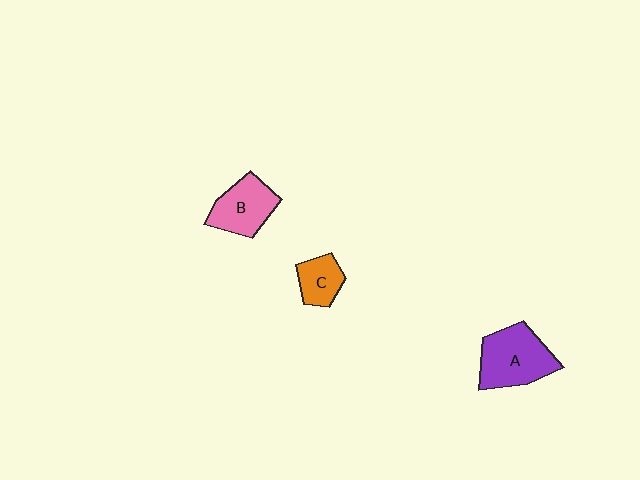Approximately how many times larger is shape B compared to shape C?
Approximately 1.5 times.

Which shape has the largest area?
Shape A (purple).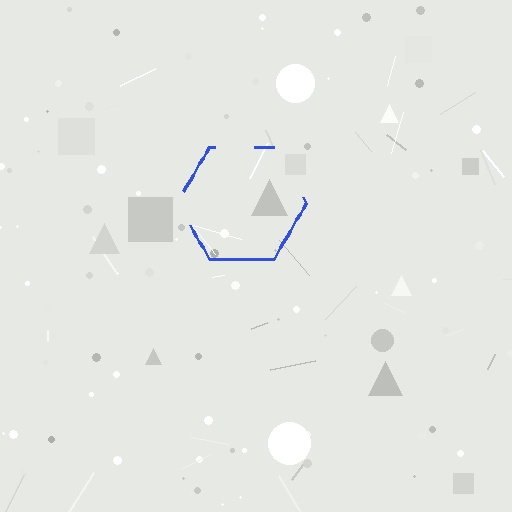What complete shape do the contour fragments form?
The contour fragments form a hexagon.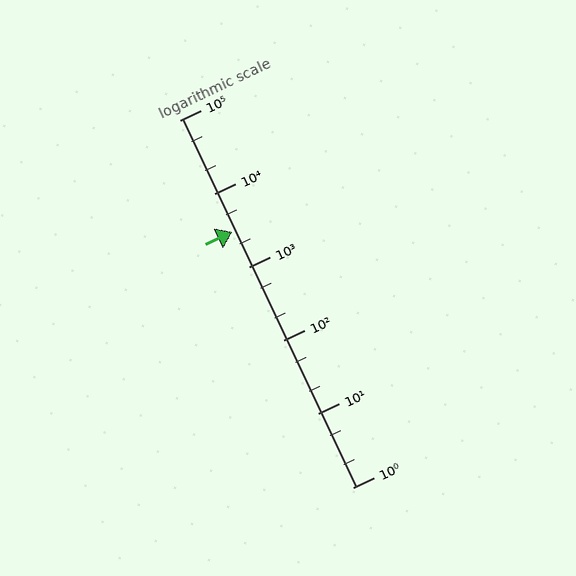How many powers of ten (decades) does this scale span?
The scale spans 5 decades, from 1 to 100000.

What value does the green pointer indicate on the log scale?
The pointer indicates approximately 3000.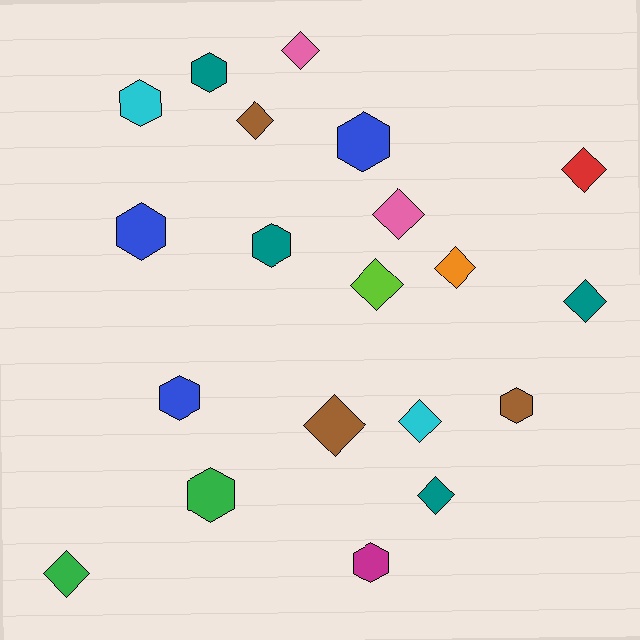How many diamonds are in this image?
There are 11 diamonds.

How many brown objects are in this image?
There are 3 brown objects.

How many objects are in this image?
There are 20 objects.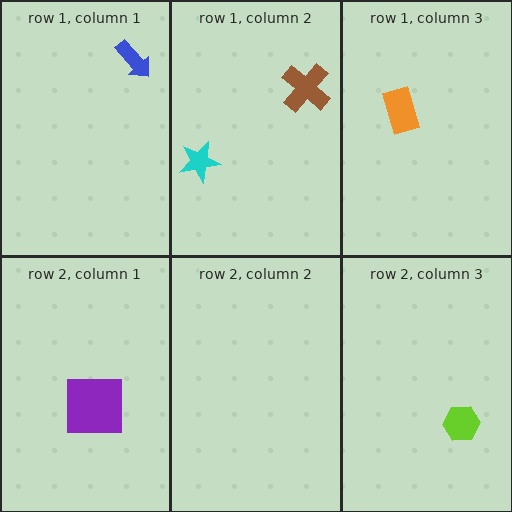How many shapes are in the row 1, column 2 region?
2.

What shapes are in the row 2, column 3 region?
The lime hexagon.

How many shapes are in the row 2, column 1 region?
1.